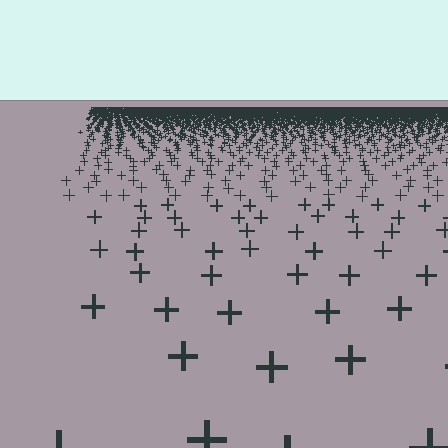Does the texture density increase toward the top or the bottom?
Density increases toward the top.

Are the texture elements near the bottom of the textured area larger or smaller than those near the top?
Larger. Near the bottom, elements are closer to the viewer and appear at a bigger on-screen size.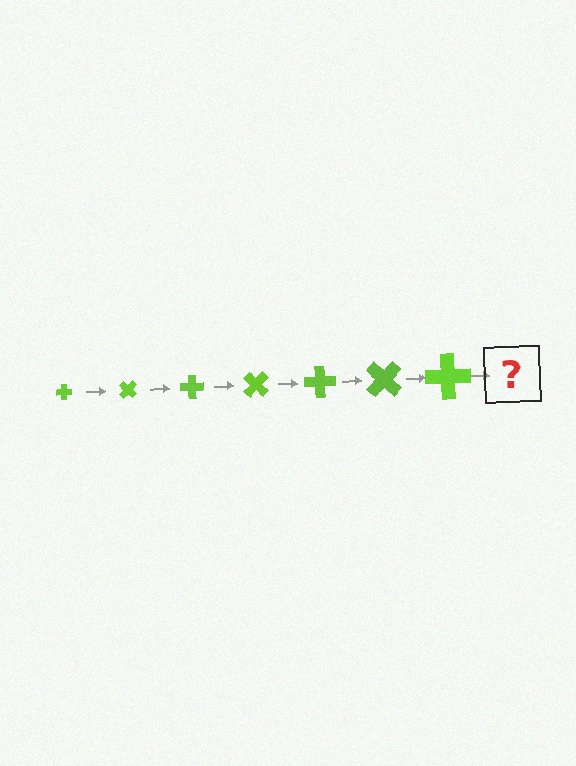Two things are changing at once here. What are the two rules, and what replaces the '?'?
The two rules are that the cross grows larger each step and it rotates 45 degrees each step. The '?' should be a cross, larger than the previous one and rotated 315 degrees from the start.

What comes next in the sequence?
The next element should be a cross, larger than the previous one and rotated 315 degrees from the start.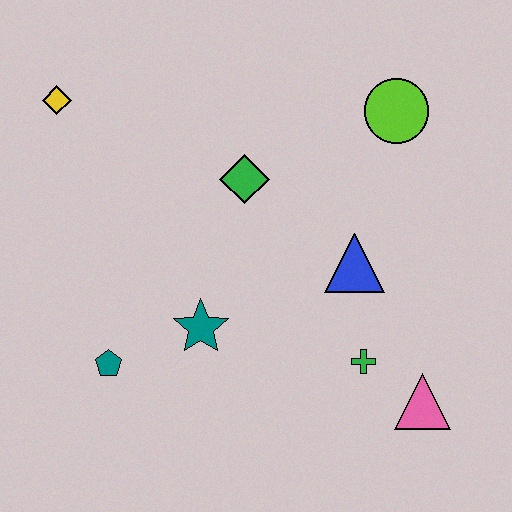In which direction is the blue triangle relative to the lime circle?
The blue triangle is below the lime circle.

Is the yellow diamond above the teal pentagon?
Yes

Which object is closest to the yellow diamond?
The green diamond is closest to the yellow diamond.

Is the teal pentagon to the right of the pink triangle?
No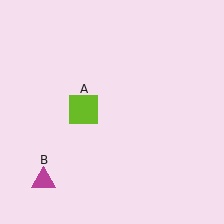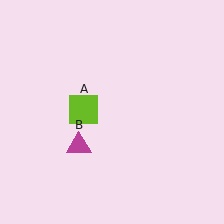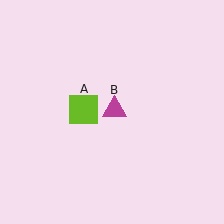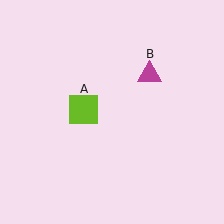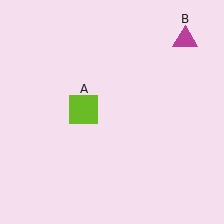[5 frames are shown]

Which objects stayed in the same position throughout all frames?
Lime square (object A) remained stationary.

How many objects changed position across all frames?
1 object changed position: magenta triangle (object B).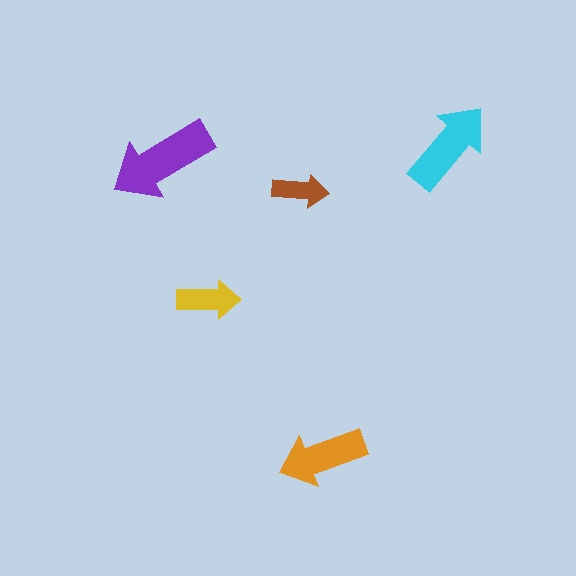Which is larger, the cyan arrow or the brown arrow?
The cyan one.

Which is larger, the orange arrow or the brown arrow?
The orange one.